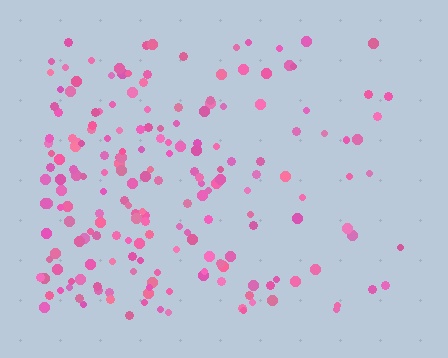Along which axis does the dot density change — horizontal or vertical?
Horizontal.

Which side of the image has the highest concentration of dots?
The left.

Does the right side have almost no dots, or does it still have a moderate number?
Still a moderate number, just noticeably fewer than the left.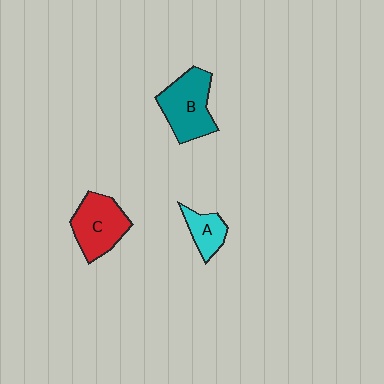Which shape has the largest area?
Shape B (teal).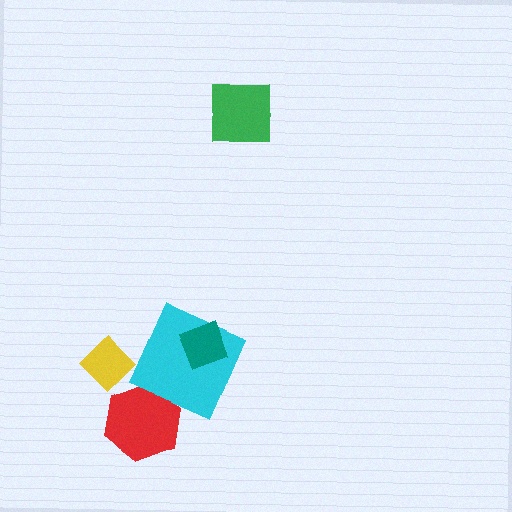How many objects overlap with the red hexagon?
1 object overlaps with the red hexagon.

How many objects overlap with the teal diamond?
1 object overlaps with the teal diamond.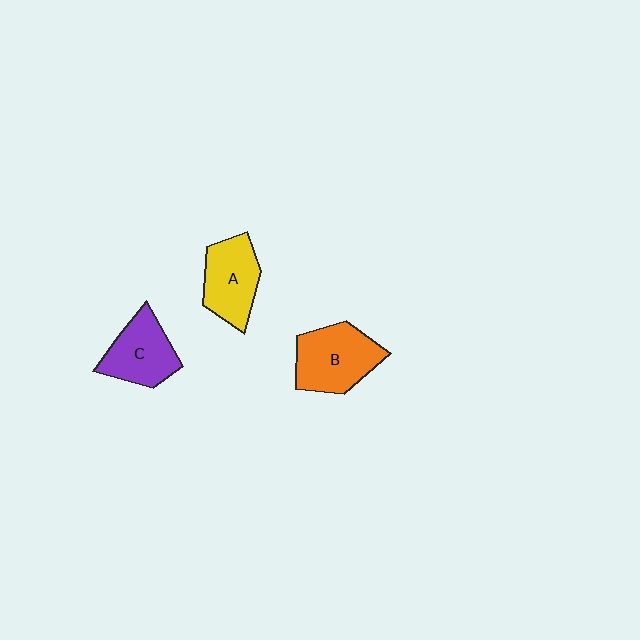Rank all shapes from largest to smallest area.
From largest to smallest: B (orange), A (yellow), C (purple).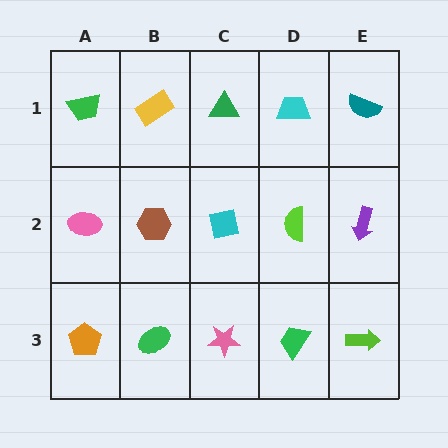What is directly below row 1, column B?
A brown hexagon.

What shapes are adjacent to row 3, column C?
A cyan square (row 2, column C), a green ellipse (row 3, column B), a green trapezoid (row 3, column D).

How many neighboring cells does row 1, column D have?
3.